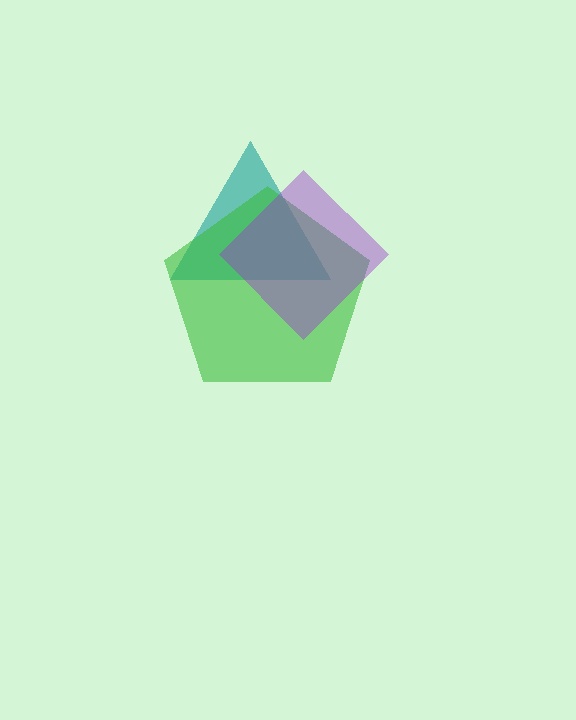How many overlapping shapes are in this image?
There are 3 overlapping shapes in the image.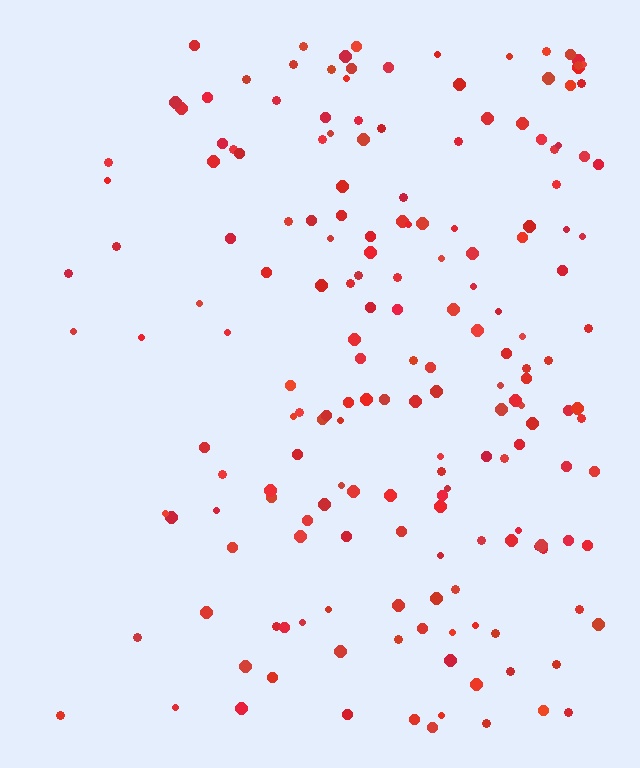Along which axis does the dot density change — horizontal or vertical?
Horizontal.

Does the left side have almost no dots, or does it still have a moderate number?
Still a moderate number, just noticeably fewer than the right.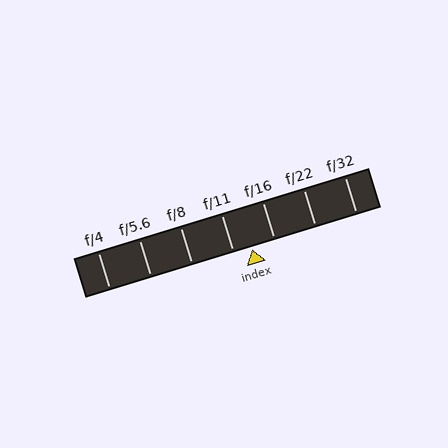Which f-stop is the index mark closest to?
The index mark is closest to f/11.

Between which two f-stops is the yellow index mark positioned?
The index mark is between f/11 and f/16.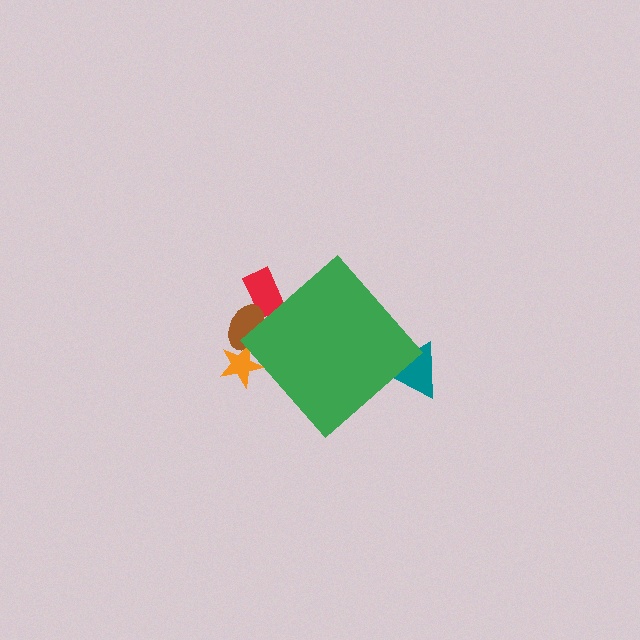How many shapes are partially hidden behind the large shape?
4 shapes are partially hidden.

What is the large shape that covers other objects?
A green diamond.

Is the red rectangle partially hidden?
Yes, the red rectangle is partially hidden behind the green diamond.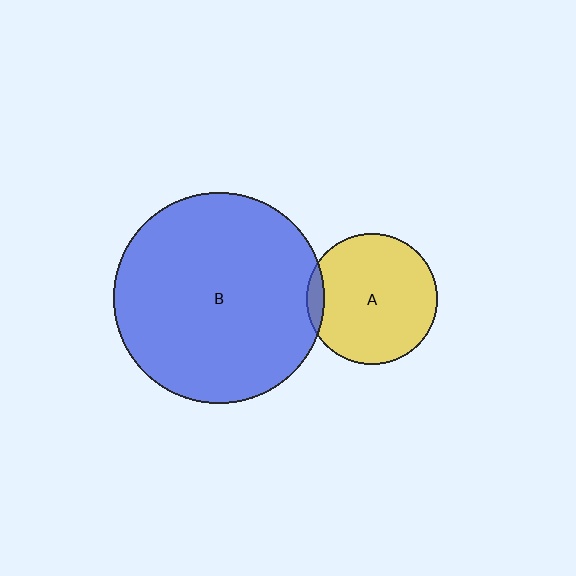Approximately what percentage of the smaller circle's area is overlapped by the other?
Approximately 5%.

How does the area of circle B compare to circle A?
Approximately 2.6 times.